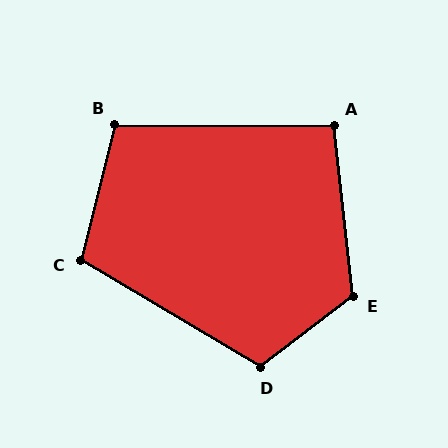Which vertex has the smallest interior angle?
A, at approximately 97 degrees.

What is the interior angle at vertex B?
Approximately 104 degrees (obtuse).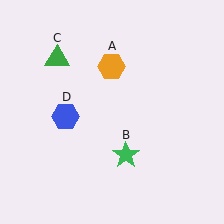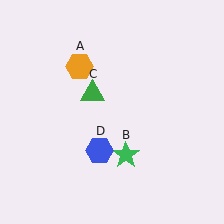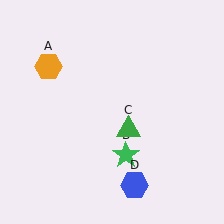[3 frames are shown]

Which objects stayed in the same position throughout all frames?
Green star (object B) remained stationary.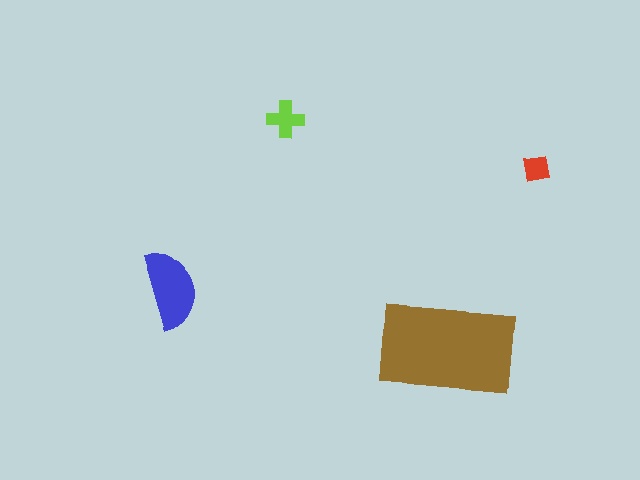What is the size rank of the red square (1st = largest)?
4th.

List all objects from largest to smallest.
The brown rectangle, the blue semicircle, the lime cross, the red square.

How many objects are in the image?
There are 4 objects in the image.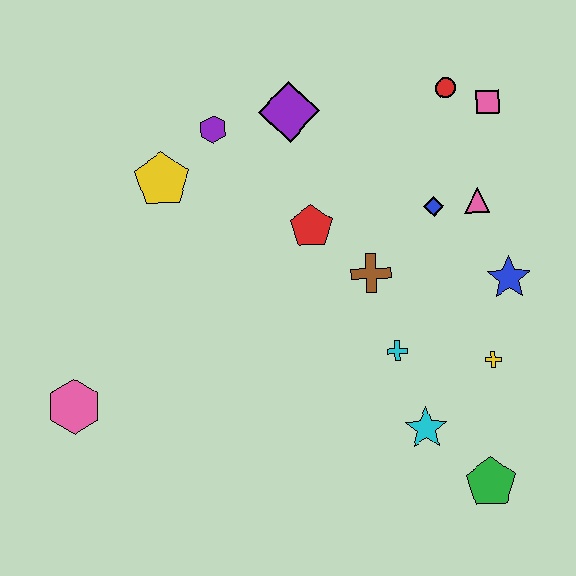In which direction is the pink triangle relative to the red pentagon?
The pink triangle is to the right of the red pentagon.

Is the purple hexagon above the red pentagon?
Yes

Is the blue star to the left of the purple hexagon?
No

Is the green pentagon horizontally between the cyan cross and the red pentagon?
No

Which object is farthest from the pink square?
The pink hexagon is farthest from the pink square.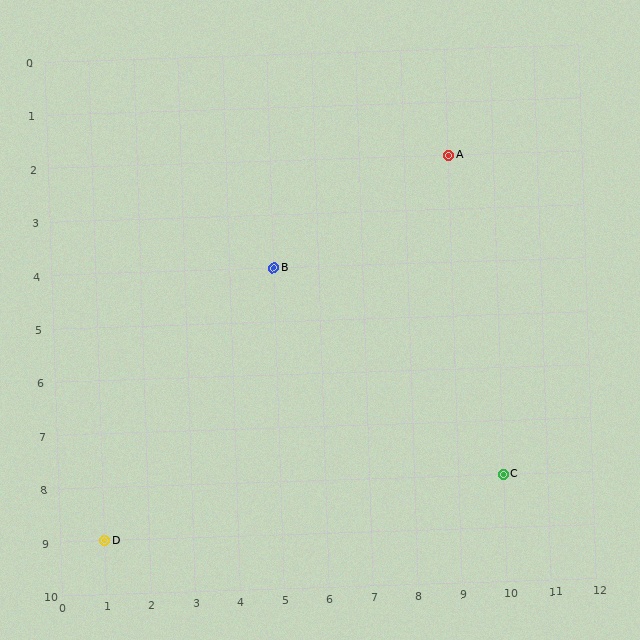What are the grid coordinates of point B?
Point B is at grid coordinates (5, 4).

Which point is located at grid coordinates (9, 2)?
Point A is at (9, 2).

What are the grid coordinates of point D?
Point D is at grid coordinates (1, 9).